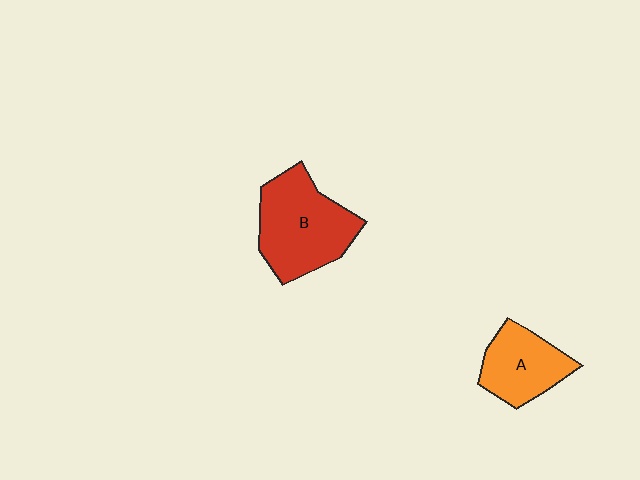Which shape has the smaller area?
Shape A (orange).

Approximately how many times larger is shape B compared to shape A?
Approximately 1.5 times.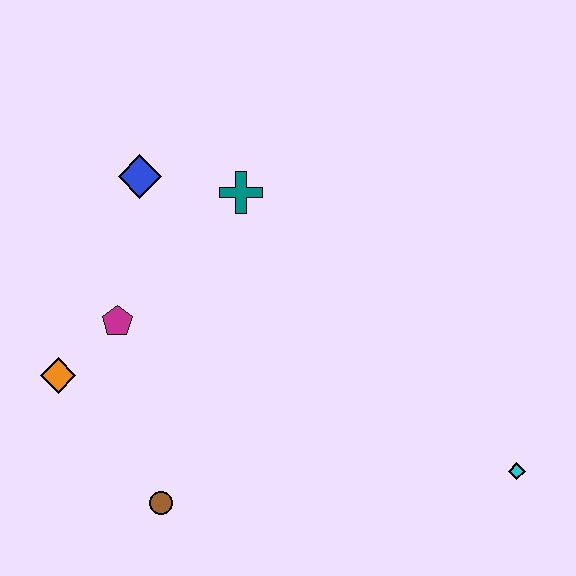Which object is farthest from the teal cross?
The cyan diamond is farthest from the teal cross.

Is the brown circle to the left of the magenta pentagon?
No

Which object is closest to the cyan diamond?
The brown circle is closest to the cyan diamond.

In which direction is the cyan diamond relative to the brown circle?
The cyan diamond is to the right of the brown circle.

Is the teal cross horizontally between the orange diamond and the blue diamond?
No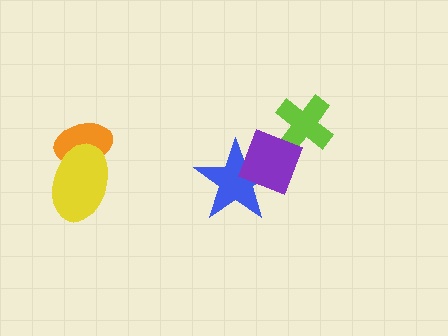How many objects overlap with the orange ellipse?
1 object overlaps with the orange ellipse.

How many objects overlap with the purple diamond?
2 objects overlap with the purple diamond.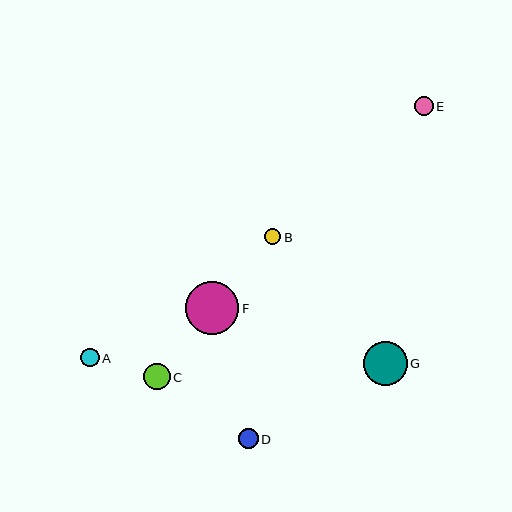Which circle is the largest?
Circle F is the largest with a size of approximately 53 pixels.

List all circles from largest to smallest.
From largest to smallest: F, G, C, D, E, A, B.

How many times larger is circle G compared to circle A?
Circle G is approximately 2.4 times the size of circle A.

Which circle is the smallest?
Circle B is the smallest with a size of approximately 16 pixels.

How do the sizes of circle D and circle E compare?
Circle D and circle E are approximately the same size.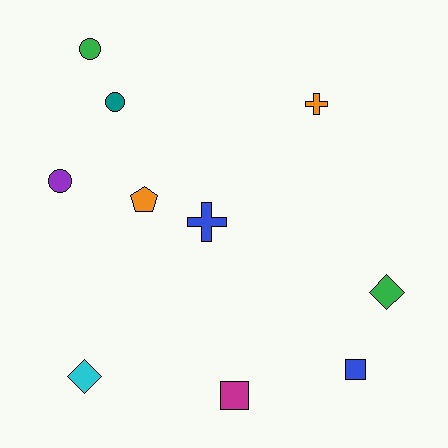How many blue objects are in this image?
There are 2 blue objects.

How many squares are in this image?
There are 2 squares.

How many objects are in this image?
There are 10 objects.